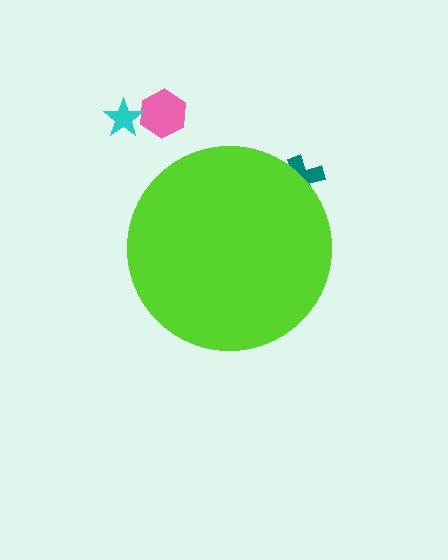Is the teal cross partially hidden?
Yes, the teal cross is partially hidden behind the lime circle.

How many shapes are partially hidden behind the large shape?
1 shape is partially hidden.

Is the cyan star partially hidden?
No, the cyan star is fully visible.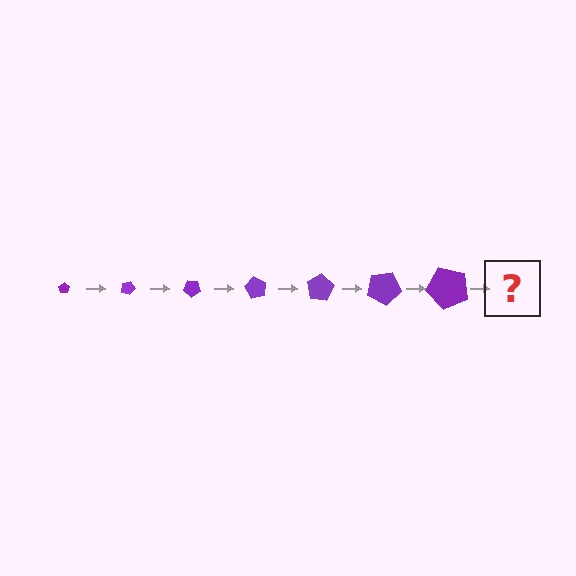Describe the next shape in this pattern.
It should be a pentagon, larger than the previous one and rotated 140 degrees from the start.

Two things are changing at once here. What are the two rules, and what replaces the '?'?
The two rules are that the pentagon grows larger each step and it rotates 20 degrees each step. The '?' should be a pentagon, larger than the previous one and rotated 140 degrees from the start.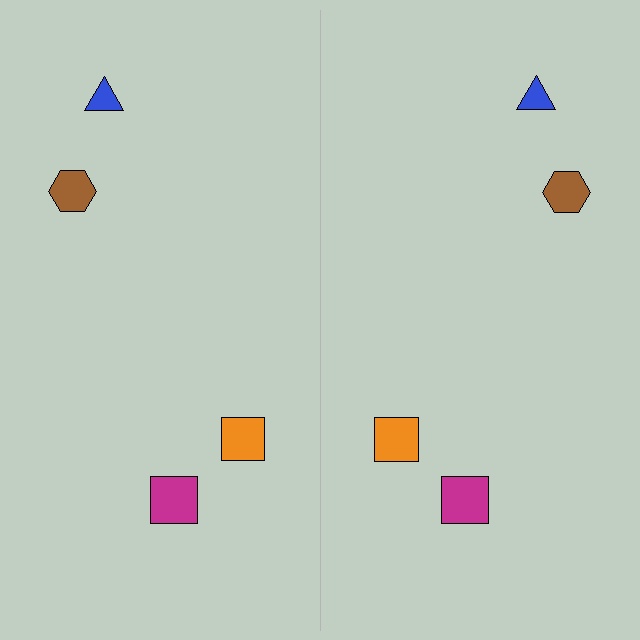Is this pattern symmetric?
Yes, this pattern has bilateral (reflection) symmetry.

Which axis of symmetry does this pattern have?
The pattern has a vertical axis of symmetry running through the center of the image.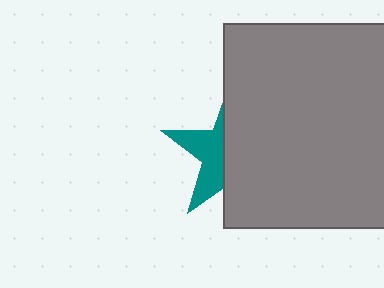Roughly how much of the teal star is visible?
A small part of it is visible (roughly 39%).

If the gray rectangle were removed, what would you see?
You would see the complete teal star.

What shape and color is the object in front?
The object in front is a gray rectangle.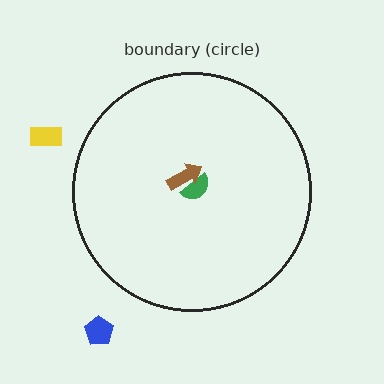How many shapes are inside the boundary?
2 inside, 2 outside.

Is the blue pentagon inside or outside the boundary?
Outside.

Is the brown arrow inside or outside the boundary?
Inside.